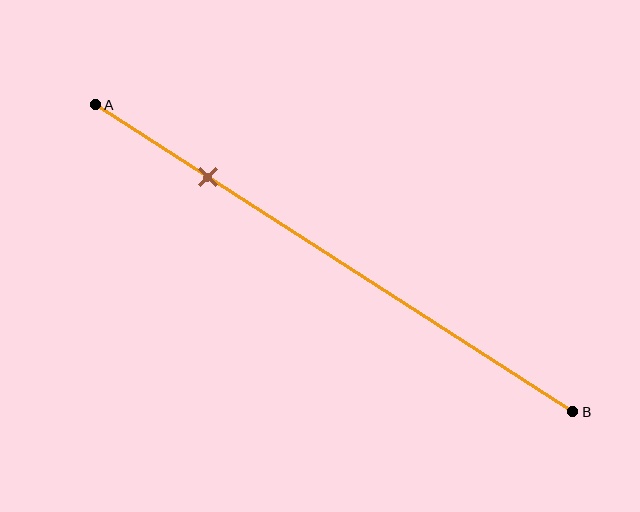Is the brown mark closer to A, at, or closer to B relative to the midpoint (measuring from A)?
The brown mark is closer to point A than the midpoint of segment AB.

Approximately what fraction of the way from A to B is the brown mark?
The brown mark is approximately 25% of the way from A to B.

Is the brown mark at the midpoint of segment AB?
No, the mark is at about 25% from A, not at the 50% midpoint.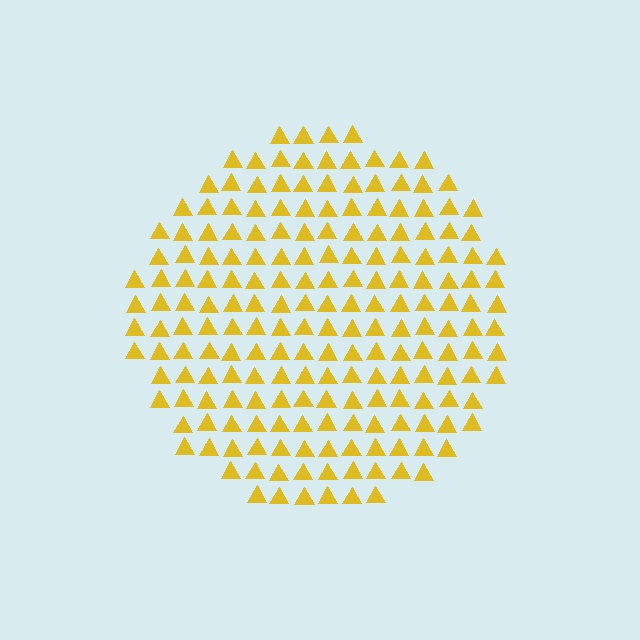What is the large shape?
The large shape is a circle.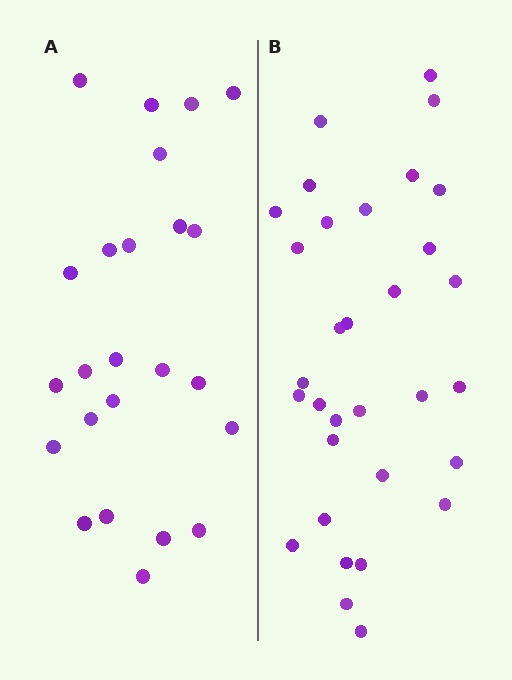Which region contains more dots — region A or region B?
Region B (the right region) has more dots.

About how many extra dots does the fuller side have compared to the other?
Region B has roughly 8 or so more dots than region A.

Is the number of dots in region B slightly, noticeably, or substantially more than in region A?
Region B has noticeably more, but not dramatically so. The ratio is roughly 1.3 to 1.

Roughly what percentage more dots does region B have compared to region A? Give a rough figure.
About 35% more.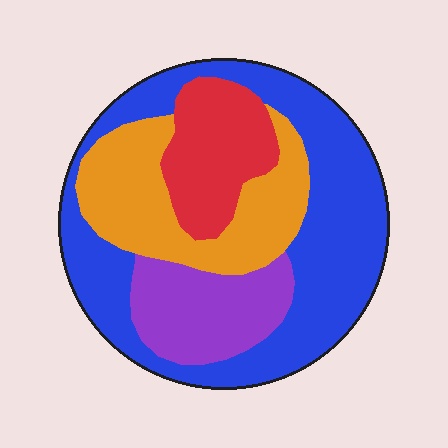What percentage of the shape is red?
Red takes up less than a quarter of the shape.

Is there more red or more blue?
Blue.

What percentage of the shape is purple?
Purple covers around 15% of the shape.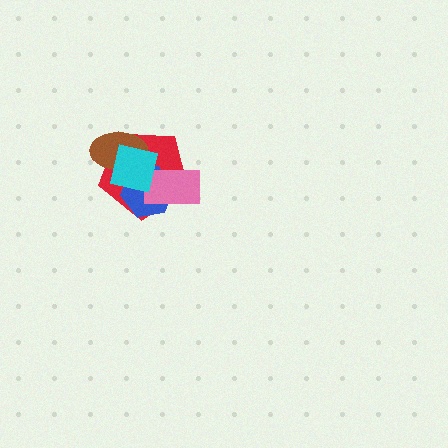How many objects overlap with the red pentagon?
4 objects overlap with the red pentagon.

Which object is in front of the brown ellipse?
The cyan square is in front of the brown ellipse.